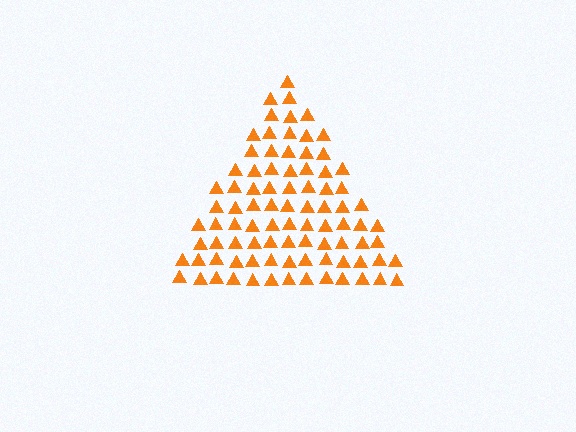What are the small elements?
The small elements are triangles.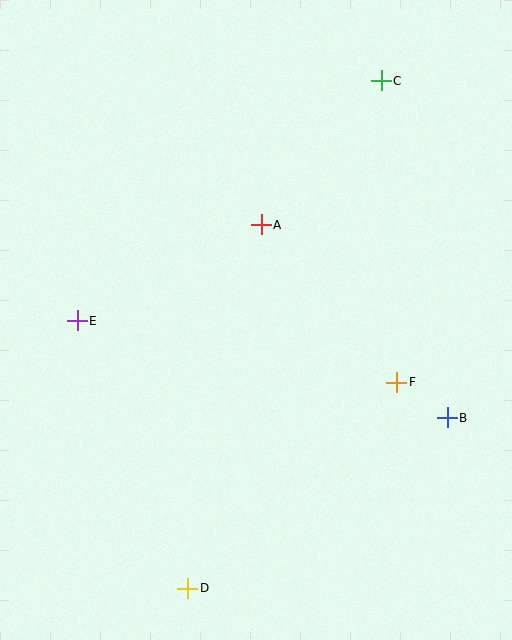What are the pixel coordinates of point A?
Point A is at (261, 225).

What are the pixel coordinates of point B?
Point B is at (447, 418).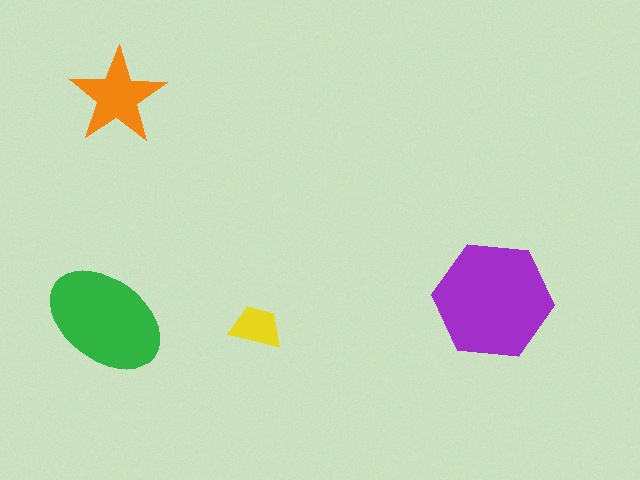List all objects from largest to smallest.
The purple hexagon, the green ellipse, the orange star, the yellow trapezoid.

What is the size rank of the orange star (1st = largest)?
3rd.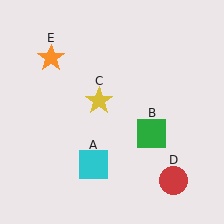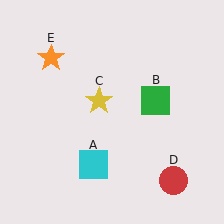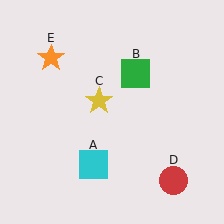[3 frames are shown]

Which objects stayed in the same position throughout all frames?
Cyan square (object A) and yellow star (object C) and red circle (object D) and orange star (object E) remained stationary.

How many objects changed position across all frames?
1 object changed position: green square (object B).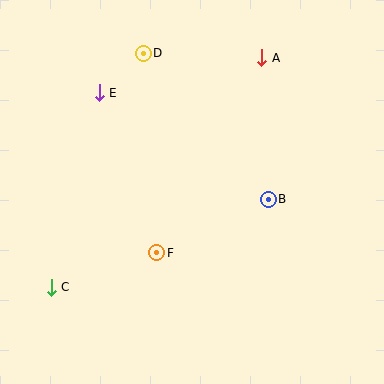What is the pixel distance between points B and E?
The distance between B and E is 200 pixels.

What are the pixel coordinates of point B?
Point B is at (268, 199).